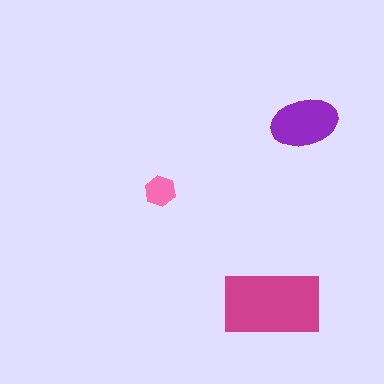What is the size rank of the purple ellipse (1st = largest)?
2nd.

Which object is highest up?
The purple ellipse is topmost.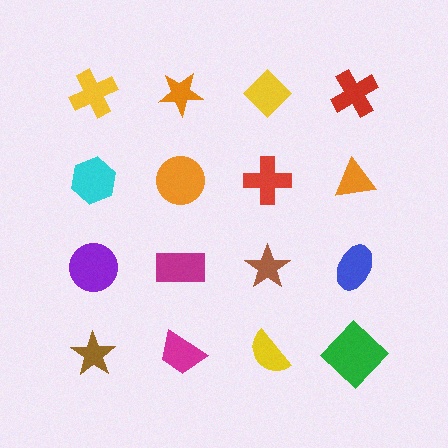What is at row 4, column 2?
A magenta trapezoid.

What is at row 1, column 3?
A yellow diamond.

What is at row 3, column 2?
A magenta rectangle.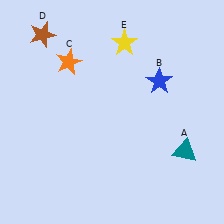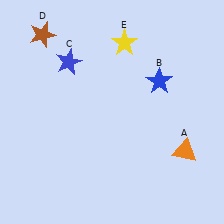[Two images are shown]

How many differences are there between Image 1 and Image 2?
There are 2 differences between the two images.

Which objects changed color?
A changed from teal to orange. C changed from orange to blue.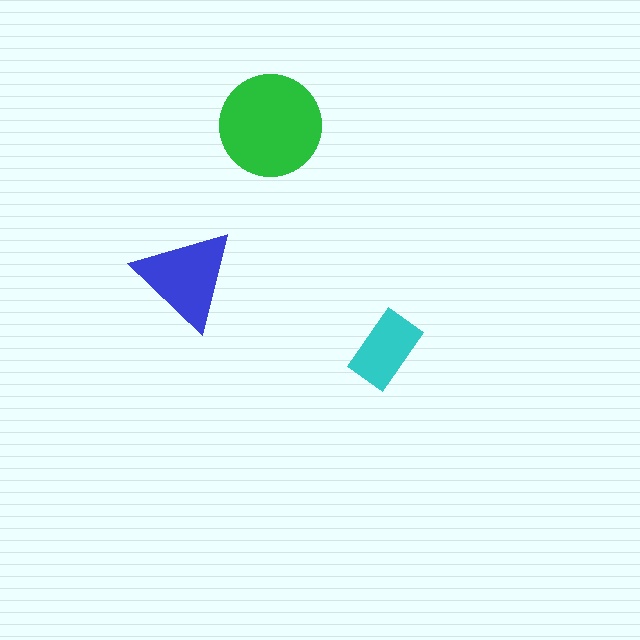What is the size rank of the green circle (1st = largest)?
1st.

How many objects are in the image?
There are 3 objects in the image.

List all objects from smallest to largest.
The cyan rectangle, the blue triangle, the green circle.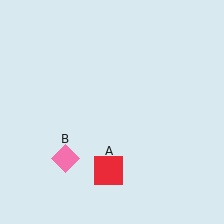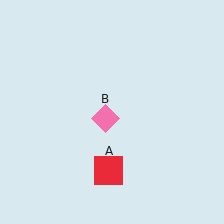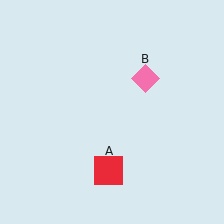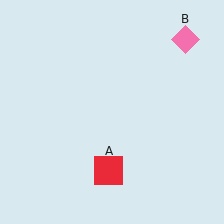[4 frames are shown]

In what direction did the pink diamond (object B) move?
The pink diamond (object B) moved up and to the right.